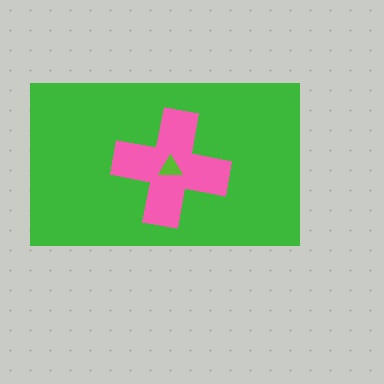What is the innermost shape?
The lime triangle.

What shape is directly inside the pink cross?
The lime triangle.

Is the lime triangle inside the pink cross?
Yes.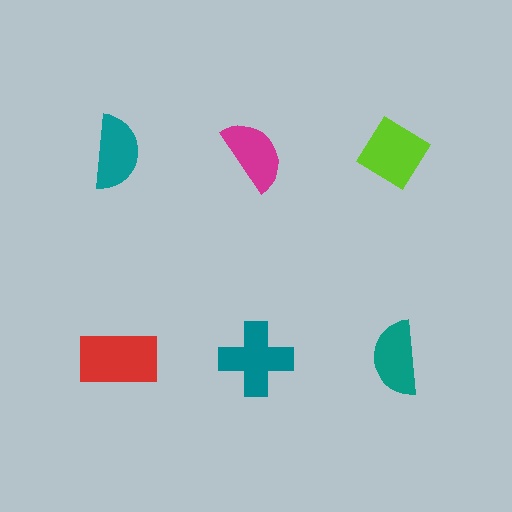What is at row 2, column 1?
A red rectangle.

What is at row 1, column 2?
A magenta semicircle.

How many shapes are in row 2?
3 shapes.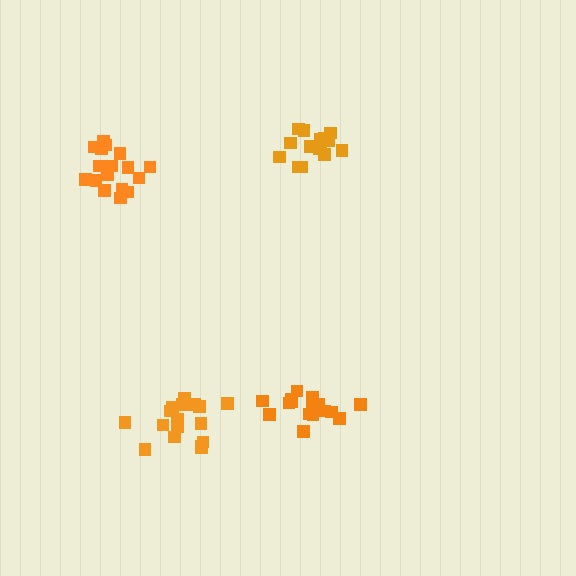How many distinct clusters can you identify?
There are 4 distinct clusters.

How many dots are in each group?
Group 1: 17 dots, Group 2: 17 dots, Group 3: 18 dots, Group 4: 15 dots (67 total).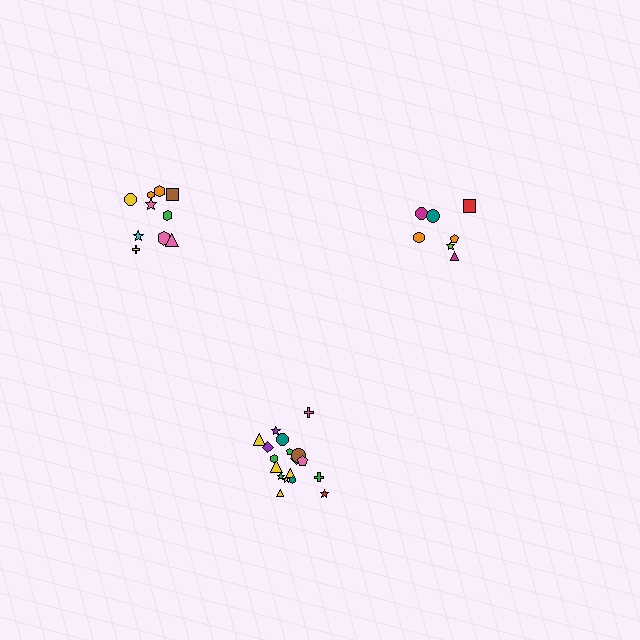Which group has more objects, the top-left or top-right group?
The top-left group.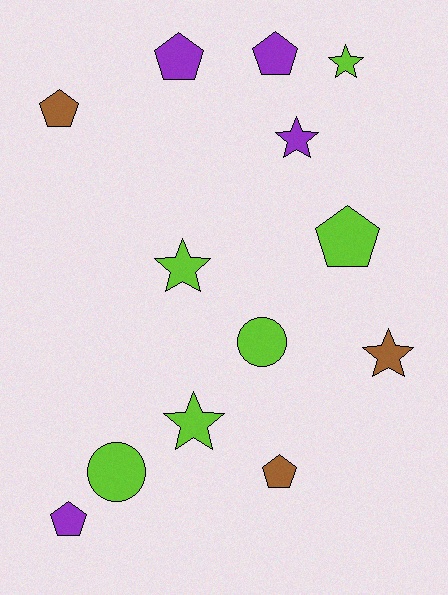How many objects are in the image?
There are 13 objects.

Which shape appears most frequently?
Pentagon, with 6 objects.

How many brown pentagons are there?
There are 2 brown pentagons.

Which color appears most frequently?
Lime, with 6 objects.